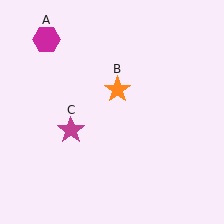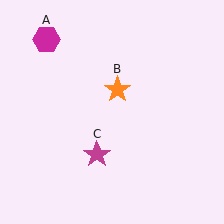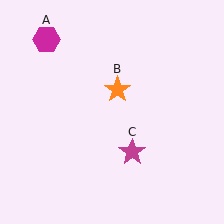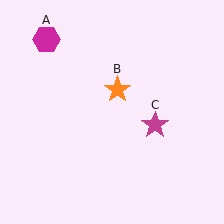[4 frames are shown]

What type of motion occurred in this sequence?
The magenta star (object C) rotated counterclockwise around the center of the scene.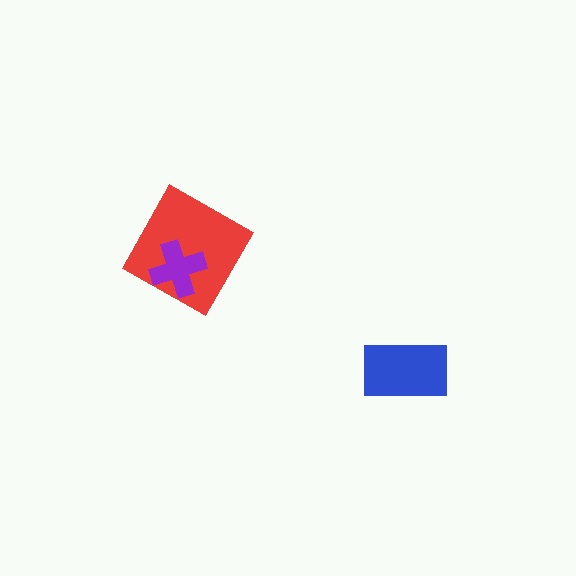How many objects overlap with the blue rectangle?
0 objects overlap with the blue rectangle.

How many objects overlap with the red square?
1 object overlaps with the red square.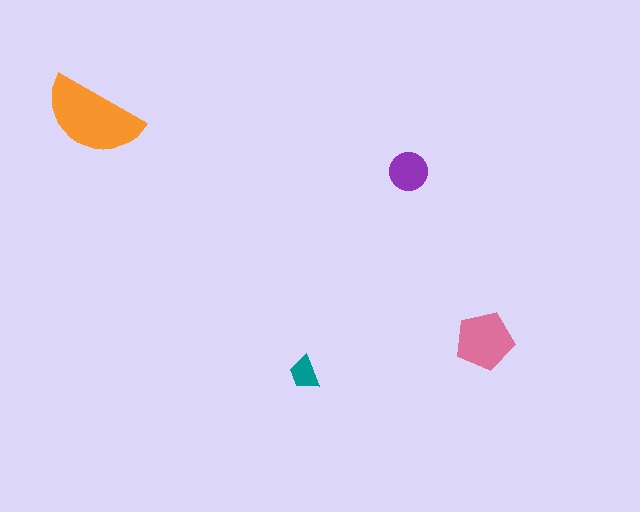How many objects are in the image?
There are 4 objects in the image.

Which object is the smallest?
The teal trapezoid.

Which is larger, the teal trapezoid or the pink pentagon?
The pink pentagon.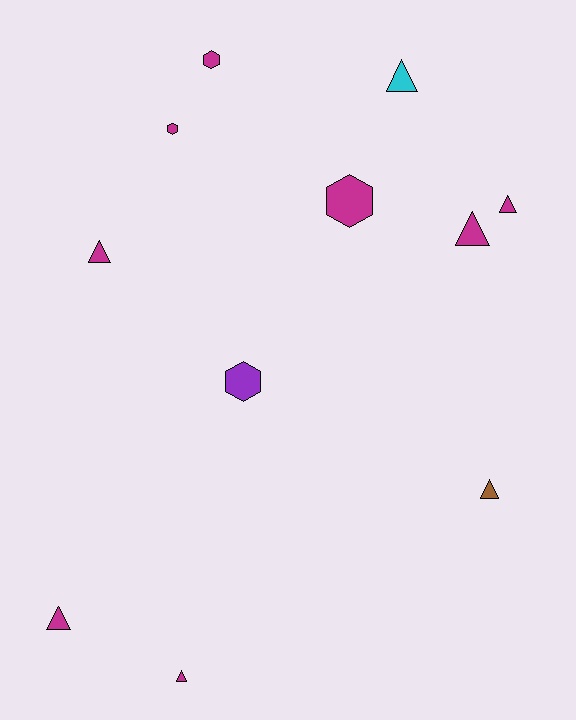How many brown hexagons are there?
There are no brown hexagons.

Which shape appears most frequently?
Triangle, with 7 objects.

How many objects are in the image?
There are 11 objects.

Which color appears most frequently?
Magenta, with 8 objects.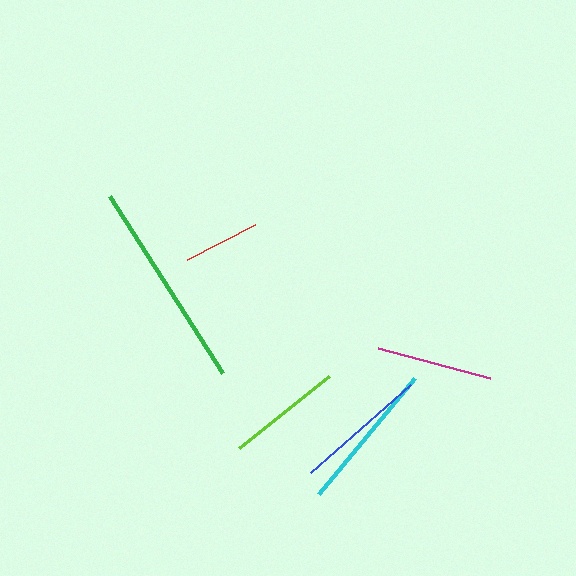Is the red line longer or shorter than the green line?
The green line is longer than the red line.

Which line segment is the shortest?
The red line is the shortest at approximately 76 pixels.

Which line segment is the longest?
The green line is the longest at approximately 210 pixels.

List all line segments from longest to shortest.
From longest to shortest: green, cyan, blue, magenta, lime, red.